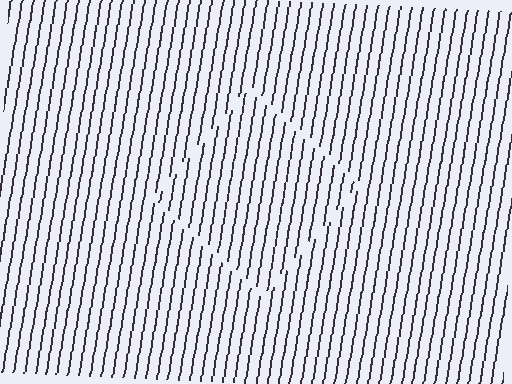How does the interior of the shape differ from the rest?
The interior of the shape contains the same grating, shifted by half a period — the contour is defined by the phase discontinuity where line-ends from the inner and outer gratings abut.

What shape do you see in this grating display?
An illusory square. The interior of the shape contains the same grating, shifted by half a period — the contour is defined by the phase discontinuity where line-ends from the inner and outer gratings abut.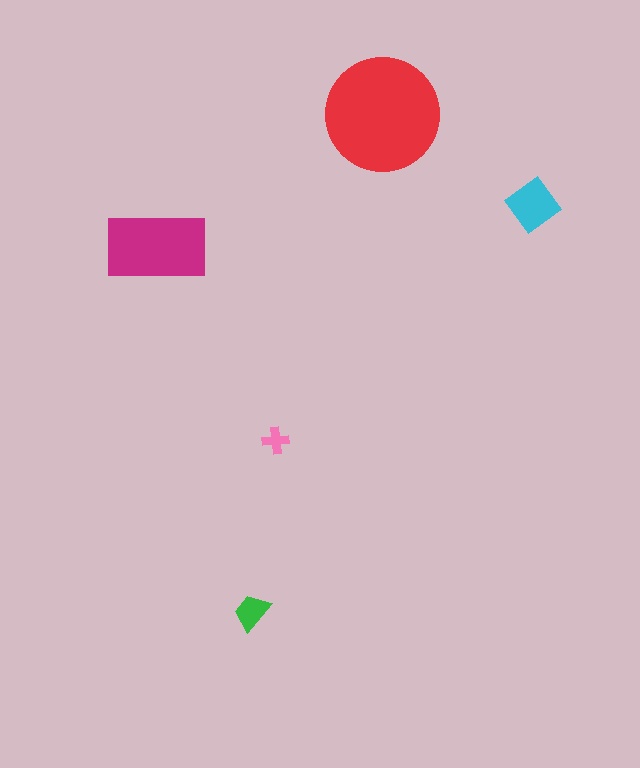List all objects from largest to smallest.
The red circle, the magenta rectangle, the cyan diamond, the green trapezoid, the pink cross.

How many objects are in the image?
There are 5 objects in the image.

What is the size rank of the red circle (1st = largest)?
1st.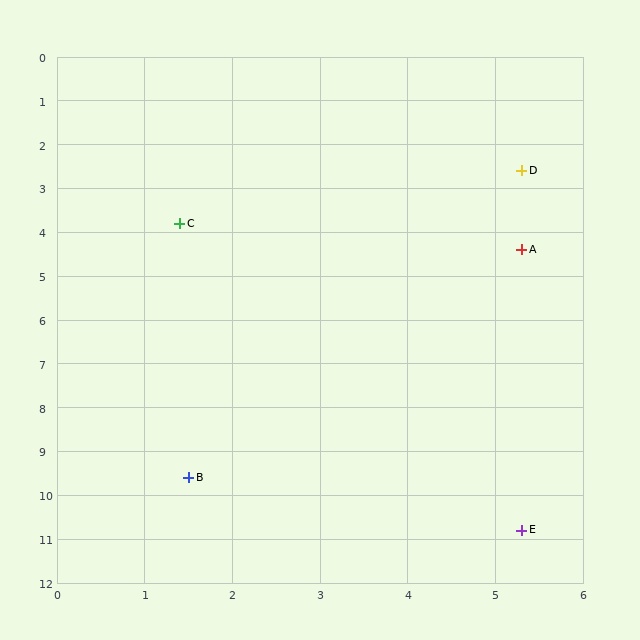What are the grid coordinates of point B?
Point B is at approximately (1.5, 9.6).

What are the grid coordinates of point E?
Point E is at approximately (5.3, 10.8).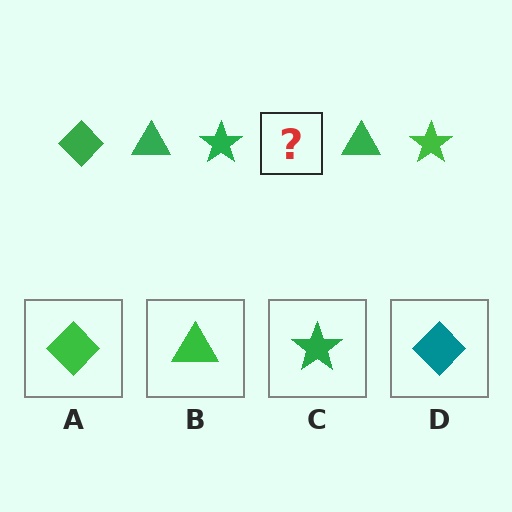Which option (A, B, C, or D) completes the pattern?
A.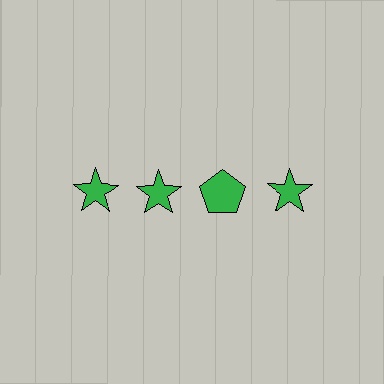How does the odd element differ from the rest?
It has a different shape: pentagon instead of star.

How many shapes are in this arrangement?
There are 4 shapes arranged in a grid pattern.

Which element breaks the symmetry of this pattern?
The green pentagon in the top row, center column breaks the symmetry. All other shapes are green stars.